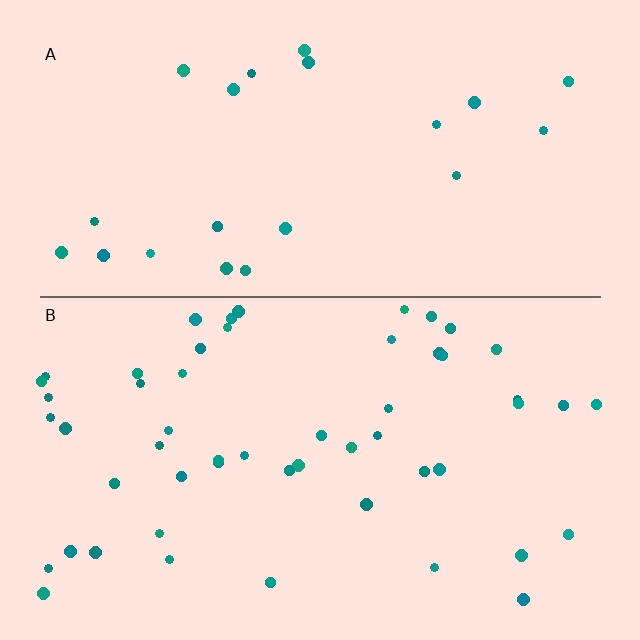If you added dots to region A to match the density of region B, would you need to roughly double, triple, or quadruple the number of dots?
Approximately double.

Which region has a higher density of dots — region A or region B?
B (the bottom).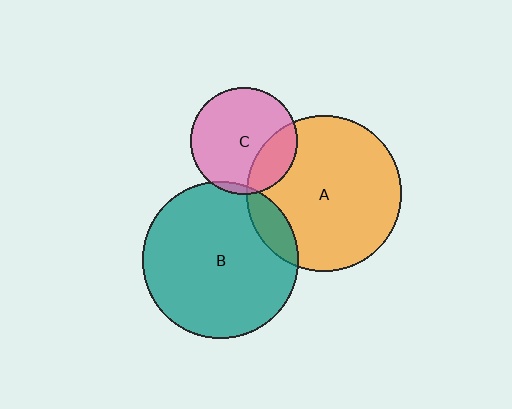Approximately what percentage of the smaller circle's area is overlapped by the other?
Approximately 10%.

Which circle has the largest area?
Circle B (teal).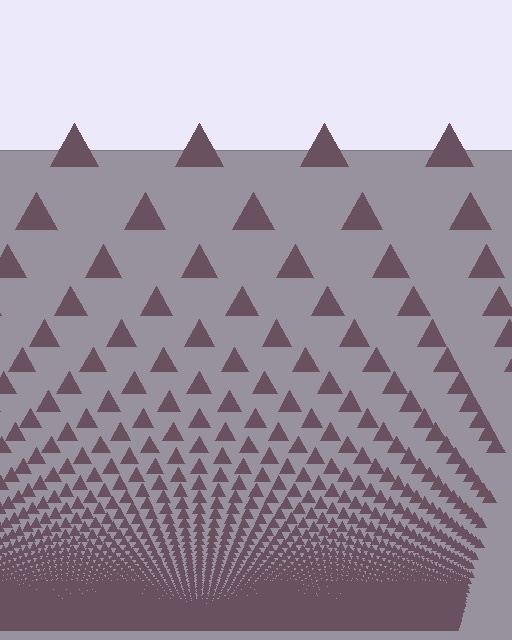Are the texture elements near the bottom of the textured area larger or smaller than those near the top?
Smaller. The gradient is inverted — elements near the bottom are smaller and denser.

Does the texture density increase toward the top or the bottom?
Density increases toward the bottom.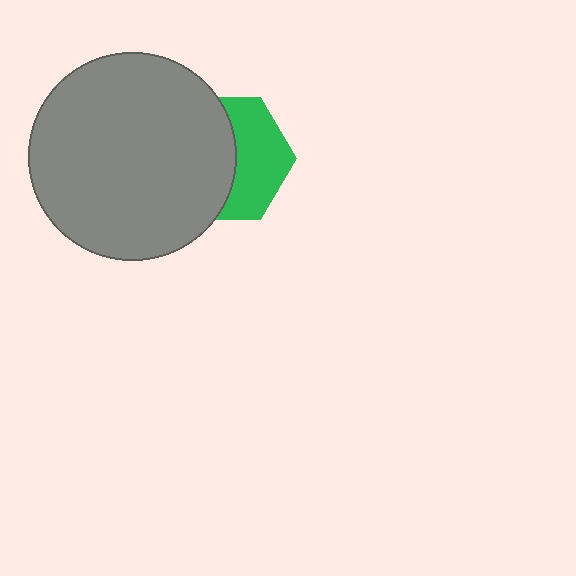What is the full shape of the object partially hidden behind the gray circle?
The partially hidden object is a green hexagon.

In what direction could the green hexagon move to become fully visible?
The green hexagon could move right. That would shift it out from behind the gray circle entirely.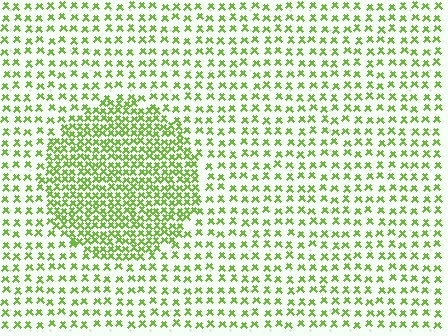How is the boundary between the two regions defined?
The boundary is defined by a change in element density (approximately 2.2x ratio). All elements are the same color, size, and shape.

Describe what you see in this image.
The image contains small lime elements arranged at two different densities. A circle-shaped region is visible where the elements are more densely packed than the surrounding area.